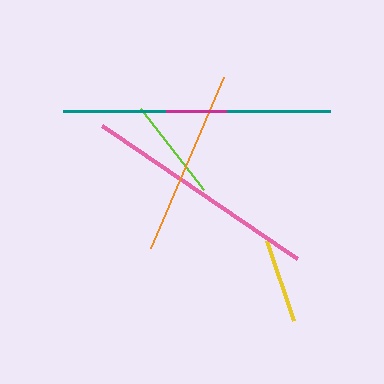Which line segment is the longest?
The teal line is the longest at approximately 267 pixels.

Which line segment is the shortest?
The magenta line is the shortest at approximately 60 pixels.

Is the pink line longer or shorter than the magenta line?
The pink line is longer than the magenta line.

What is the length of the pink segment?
The pink segment is approximately 236 pixels long.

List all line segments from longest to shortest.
From longest to shortest: teal, pink, orange, lime, yellow, magenta.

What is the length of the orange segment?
The orange segment is approximately 186 pixels long.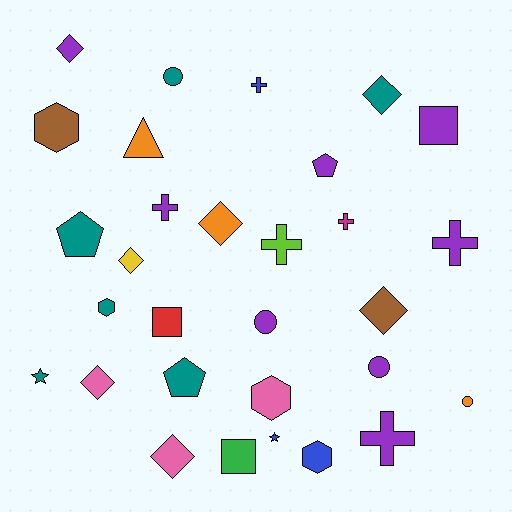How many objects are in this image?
There are 30 objects.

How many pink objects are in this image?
There are 3 pink objects.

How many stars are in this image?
There are 2 stars.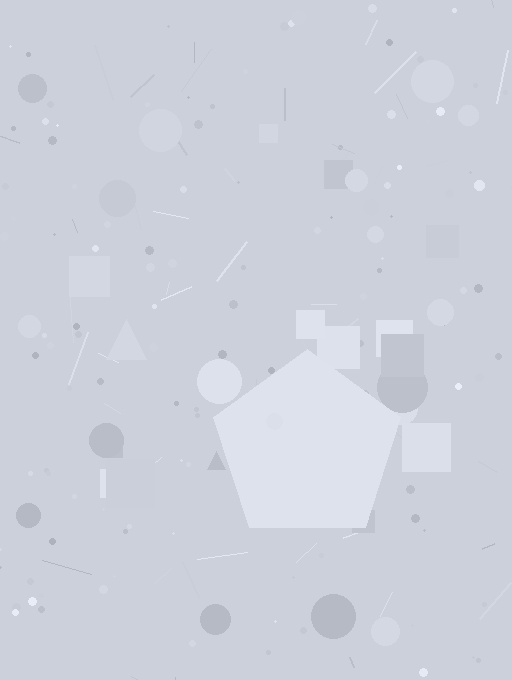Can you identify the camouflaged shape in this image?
The camouflaged shape is a pentagon.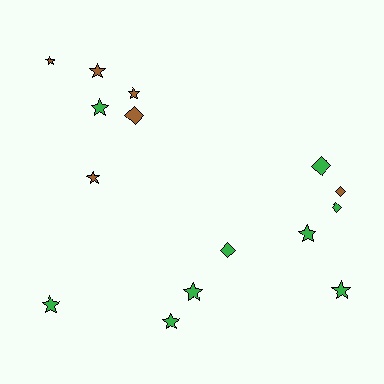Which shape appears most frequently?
Star, with 10 objects.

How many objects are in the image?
There are 15 objects.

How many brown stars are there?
There are 4 brown stars.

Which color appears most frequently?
Green, with 9 objects.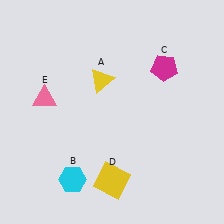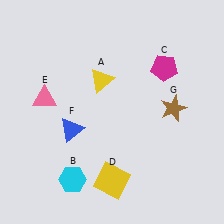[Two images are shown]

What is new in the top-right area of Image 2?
A brown star (G) was added in the top-right area of Image 2.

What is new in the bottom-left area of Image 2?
A blue triangle (F) was added in the bottom-left area of Image 2.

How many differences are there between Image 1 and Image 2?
There are 2 differences between the two images.